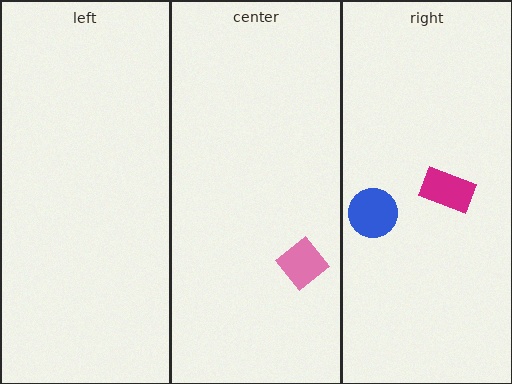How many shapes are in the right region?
2.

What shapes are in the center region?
The pink diamond.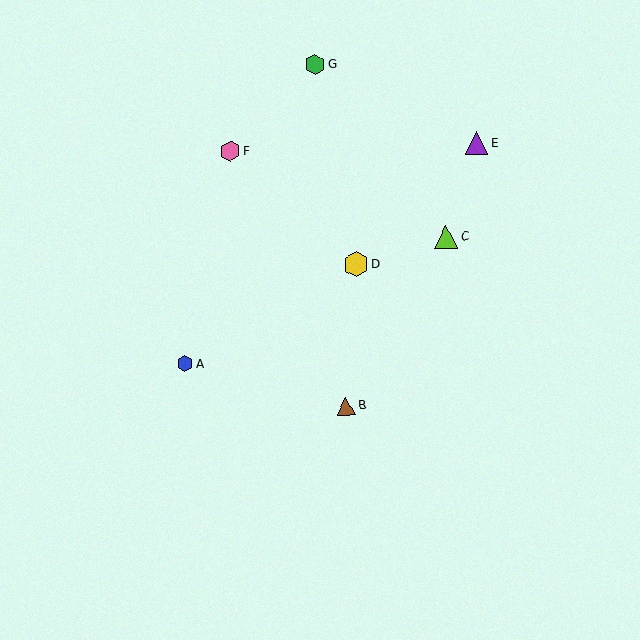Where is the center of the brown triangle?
The center of the brown triangle is at (346, 406).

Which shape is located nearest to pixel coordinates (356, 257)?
The yellow hexagon (labeled D) at (356, 264) is nearest to that location.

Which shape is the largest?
The yellow hexagon (labeled D) is the largest.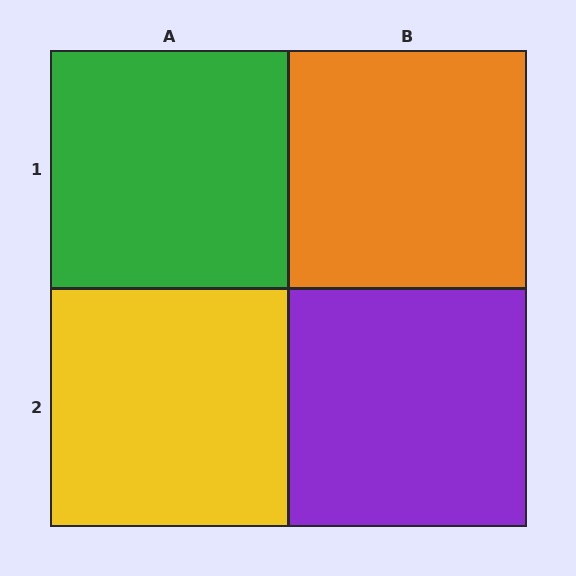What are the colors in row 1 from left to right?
Green, orange.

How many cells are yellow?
1 cell is yellow.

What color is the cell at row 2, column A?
Yellow.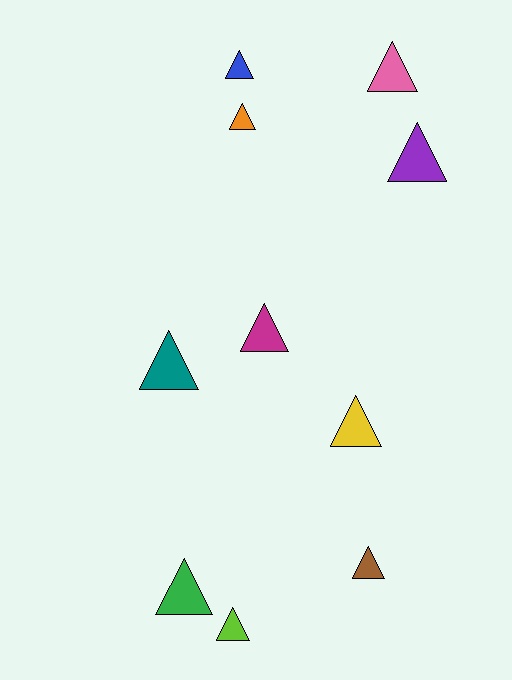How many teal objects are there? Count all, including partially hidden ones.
There is 1 teal object.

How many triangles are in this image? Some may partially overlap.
There are 10 triangles.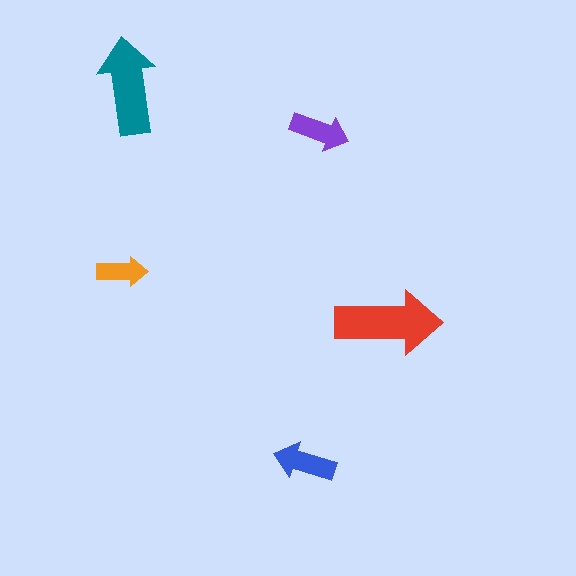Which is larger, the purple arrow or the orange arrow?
The purple one.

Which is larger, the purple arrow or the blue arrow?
The blue one.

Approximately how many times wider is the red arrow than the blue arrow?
About 1.5 times wider.